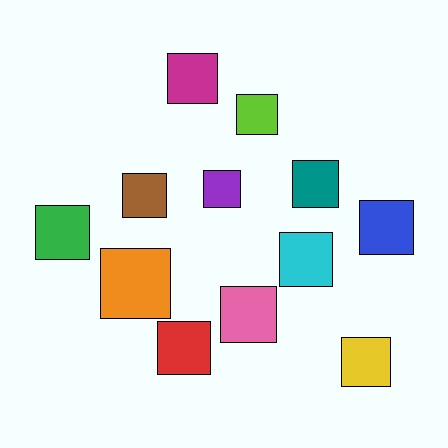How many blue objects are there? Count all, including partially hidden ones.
There is 1 blue object.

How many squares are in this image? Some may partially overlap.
There are 12 squares.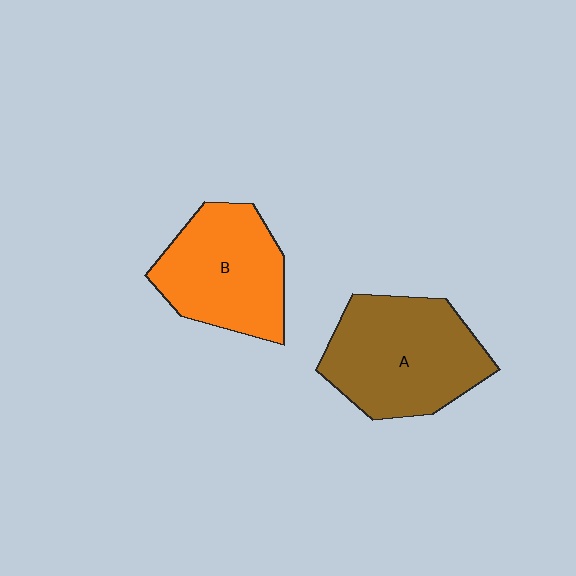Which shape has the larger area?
Shape A (brown).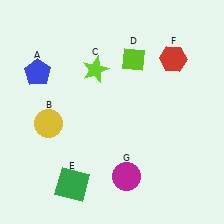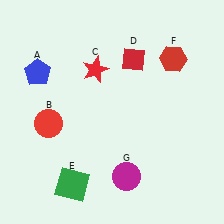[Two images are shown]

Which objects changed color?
B changed from yellow to red. C changed from lime to red. D changed from lime to red.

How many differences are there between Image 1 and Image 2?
There are 3 differences between the two images.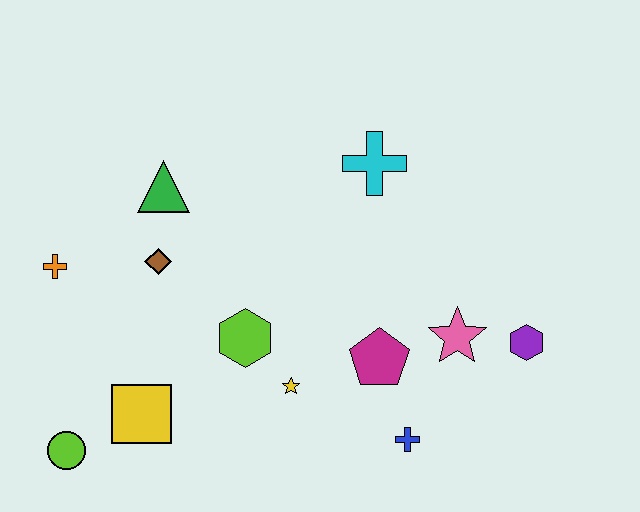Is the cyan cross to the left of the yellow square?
No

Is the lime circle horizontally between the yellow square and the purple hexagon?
No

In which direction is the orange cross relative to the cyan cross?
The orange cross is to the left of the cyan cross.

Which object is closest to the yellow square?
The lime circle is closest to the yellow square.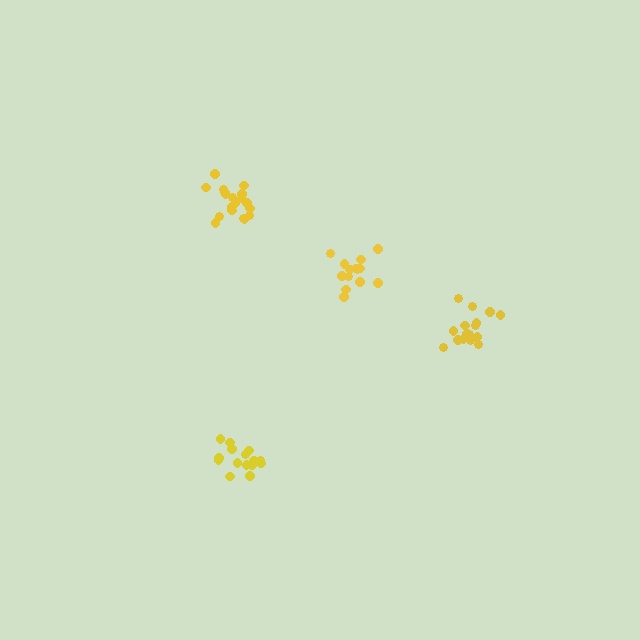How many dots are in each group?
Group 1: 16 dots, Group 2: 14 dots, Group 3: 15 dots, Group 4: 19 dots (64 total).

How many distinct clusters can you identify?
There are 4 distinct clusters.